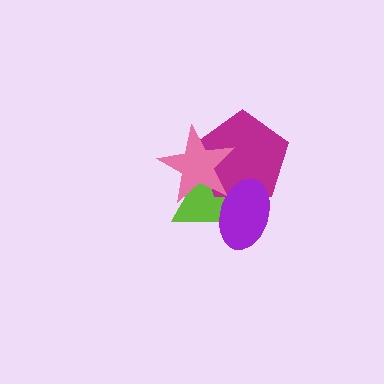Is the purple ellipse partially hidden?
Yes, it is partially covered by another shape.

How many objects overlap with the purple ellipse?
3 objects overlap with the purple ellipse.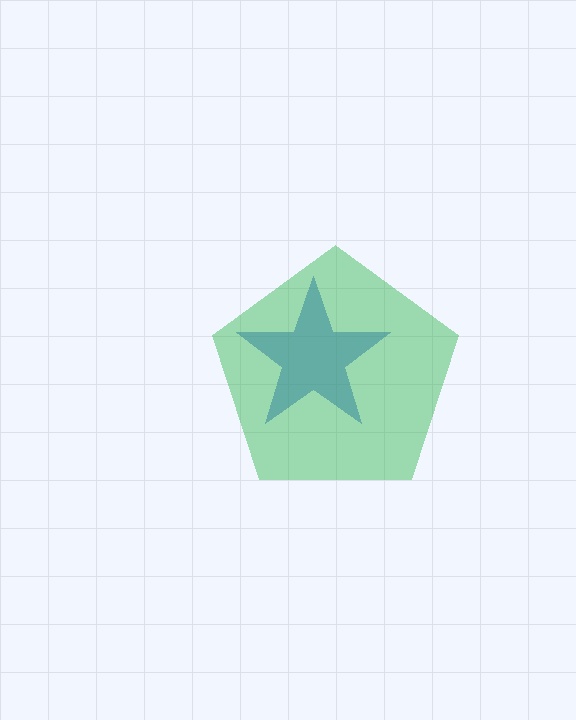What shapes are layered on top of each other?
The layered shapes are: a blue star, a green pentagon.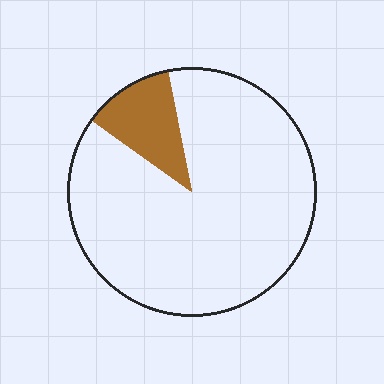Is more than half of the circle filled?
No.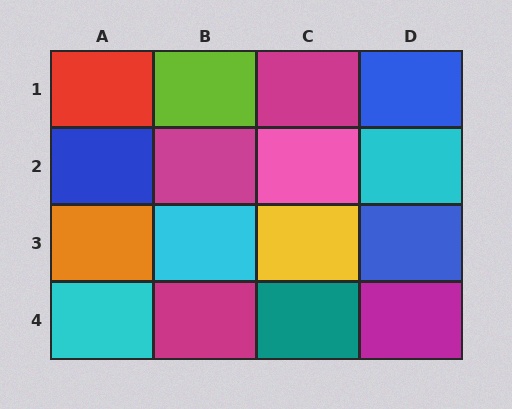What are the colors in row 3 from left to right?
Orange, cyan, yellow, blue.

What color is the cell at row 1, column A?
Red.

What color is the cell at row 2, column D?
Cyan.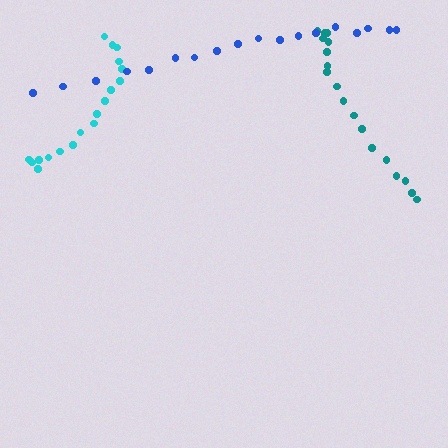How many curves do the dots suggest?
There are 3 distinct paths.